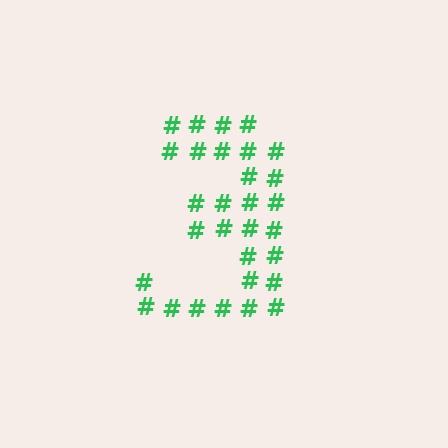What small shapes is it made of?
It is made of small hash symbols.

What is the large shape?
The large shape is the digit 3.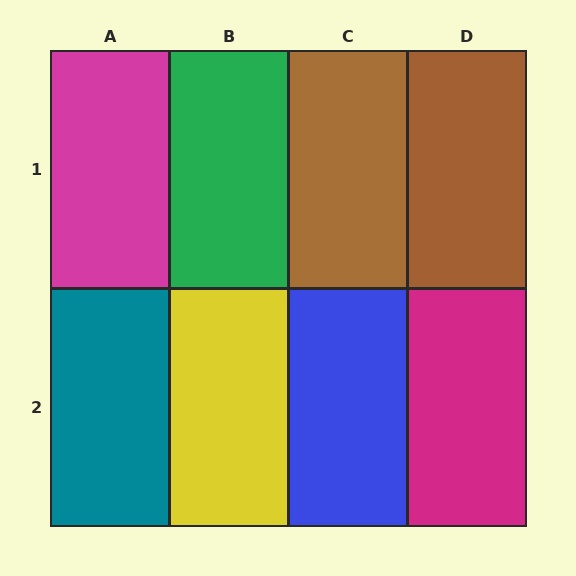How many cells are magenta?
2 cells are magenta.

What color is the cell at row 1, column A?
Magenta.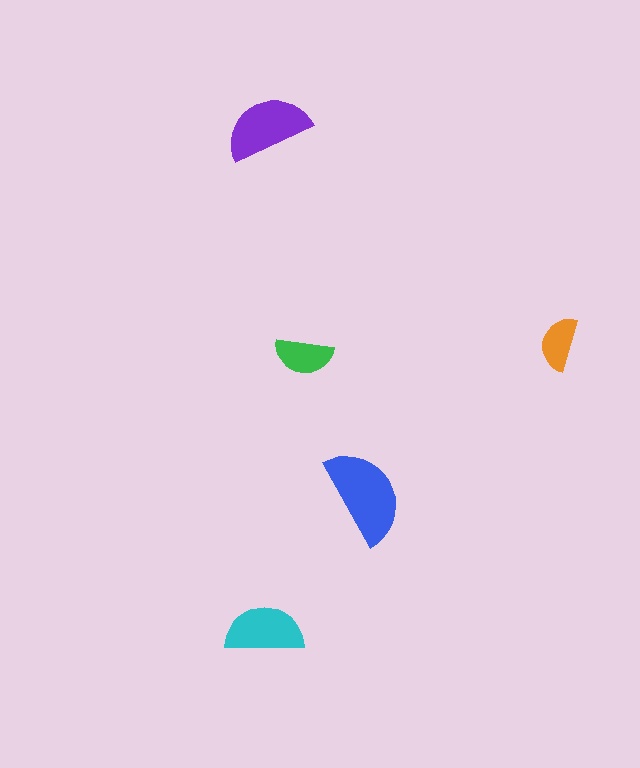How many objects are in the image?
There are 5 objects in the image.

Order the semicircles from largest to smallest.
the blue one, the purple one, the cyan one, the green one, the orange one.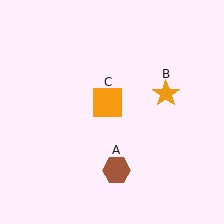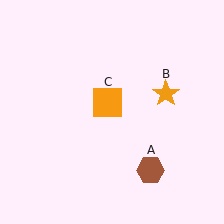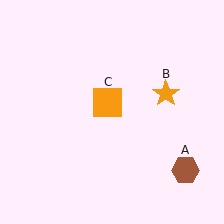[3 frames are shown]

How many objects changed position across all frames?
1 object changed position: brown hexagon (object A).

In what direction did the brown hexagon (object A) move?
The brown hexagon (object A) moved right.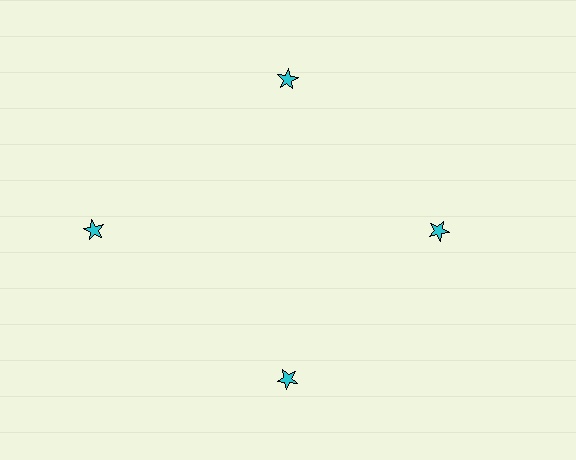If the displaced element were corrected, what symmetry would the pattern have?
It would have 4-fold rotational symmetry — the pattern would map onto itself every 90 degrees.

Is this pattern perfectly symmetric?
No. The 4 cyan stars are arranged in a ring, but one element near the 9 o'clock position is pushed outward from the center, breaking the 4-fold rotational symmetry.